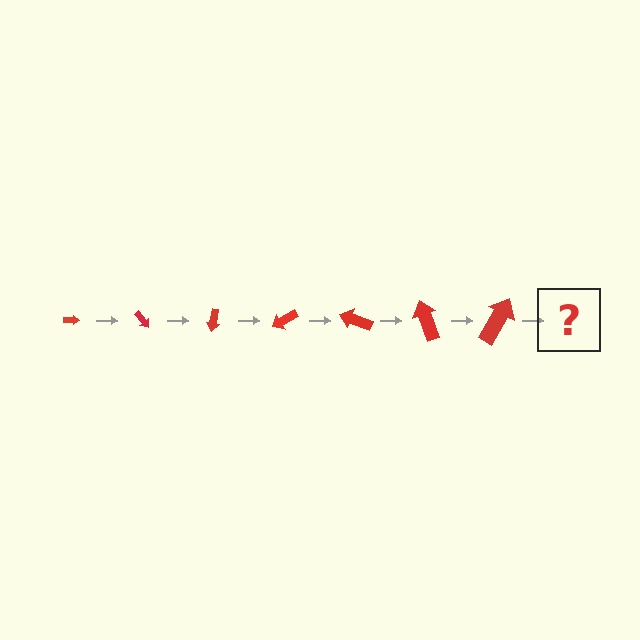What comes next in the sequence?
The next element should be an arrow, larger than the previous one and rotated 350 degrees from the start.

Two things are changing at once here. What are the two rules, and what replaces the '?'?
The two rules are that the arrow grows larger each step and it rotates 50 degrees each step. The '?' should be an arrow, larger than the previous one and rotated 350 degrees from the start.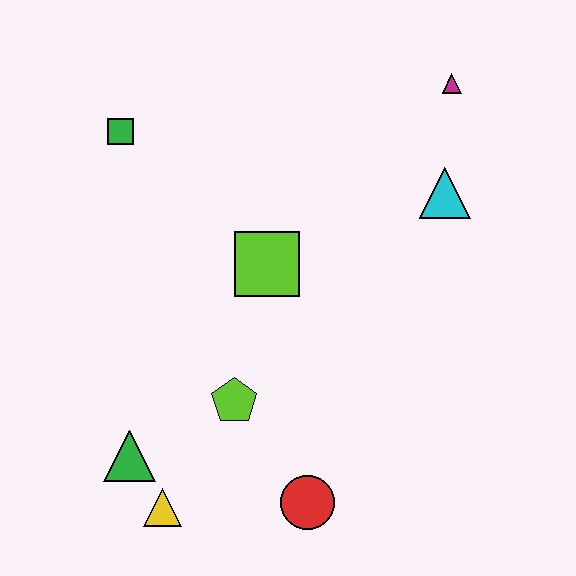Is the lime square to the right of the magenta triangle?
No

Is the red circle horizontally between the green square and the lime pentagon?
No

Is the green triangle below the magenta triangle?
Yes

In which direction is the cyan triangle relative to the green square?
The cyan triangle is to the right of the green square.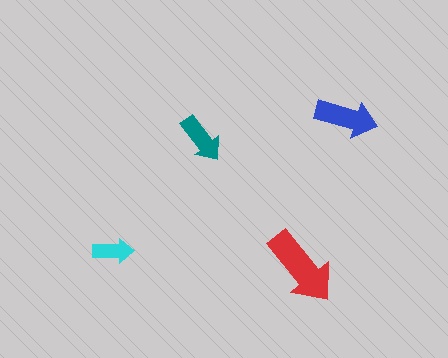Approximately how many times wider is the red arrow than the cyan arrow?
About 2 times wider.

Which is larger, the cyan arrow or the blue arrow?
The blue one.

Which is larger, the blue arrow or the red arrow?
The red one.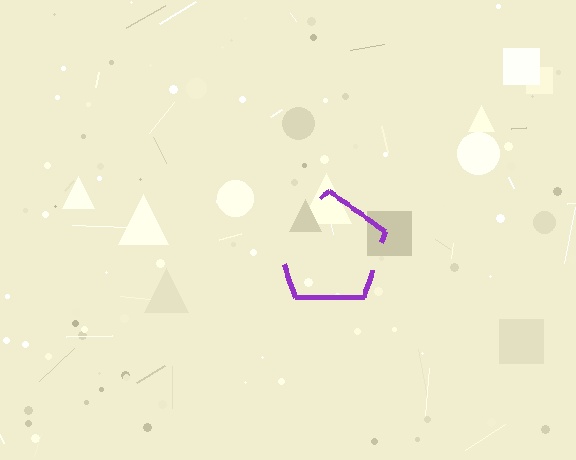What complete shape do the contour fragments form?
The contour fragments form a pentagon.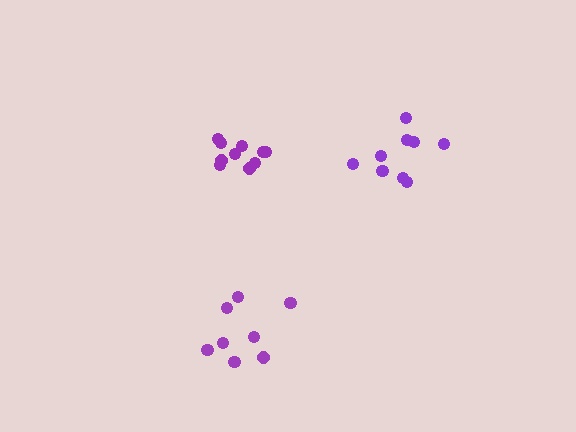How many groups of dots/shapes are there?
There are 3 groups.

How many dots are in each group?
Group 1: 8 dots, Group 2: 9 dots, Group 3: 10 dots (27 total).